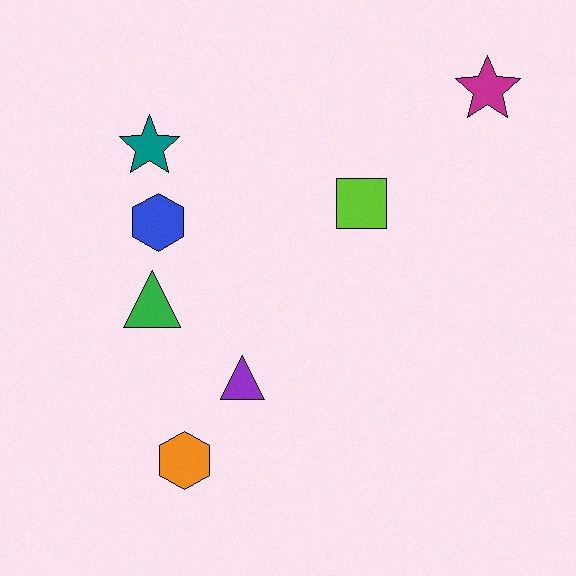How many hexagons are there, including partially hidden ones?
There are 2 hexagons.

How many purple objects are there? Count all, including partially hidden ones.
There is 1 purple object.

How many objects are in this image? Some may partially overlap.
There are 7 objects.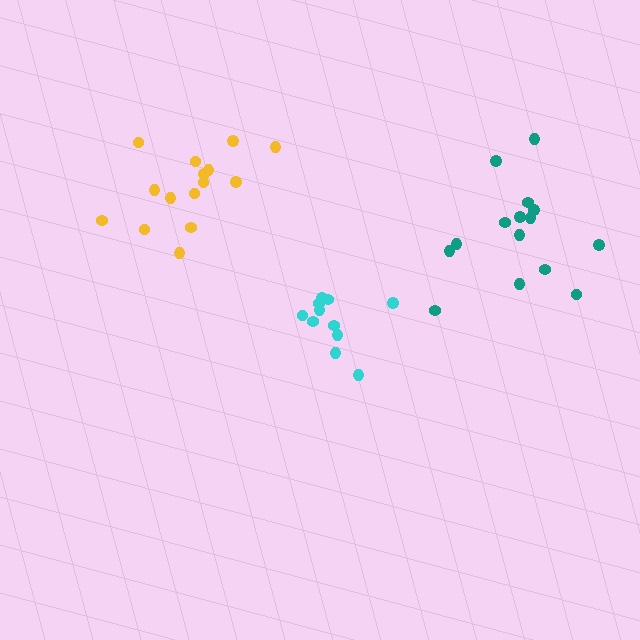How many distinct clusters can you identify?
There are 3 distinct clusters.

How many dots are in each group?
Group 1: 15 dots, Group 2: 11 dots, Group 3: 15 dots (41 total).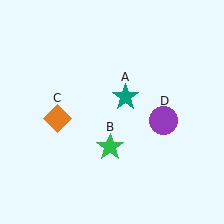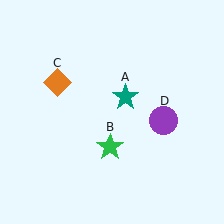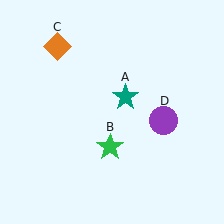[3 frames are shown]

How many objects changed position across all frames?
1 object changed position: orange diamond (object C).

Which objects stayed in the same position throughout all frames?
Teal star (object A) and green star (object B) and purple circle (object D) remained stationary.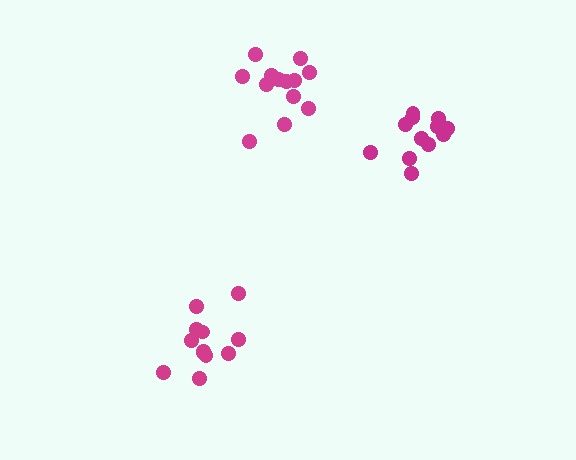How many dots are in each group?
Group 1: 12 dots, Group 2: 12 dots, Group 3: 13 dots (37 total).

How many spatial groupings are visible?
There are 3 spatial groupings.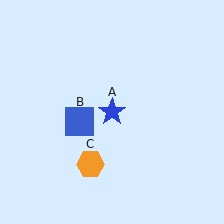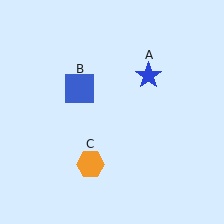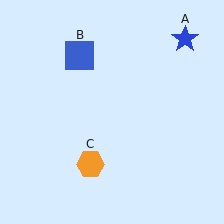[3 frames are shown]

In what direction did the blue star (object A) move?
The blue star (object A) moved up and to the right.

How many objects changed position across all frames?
2 objects changed position: blue star (object A), blue square (object B).